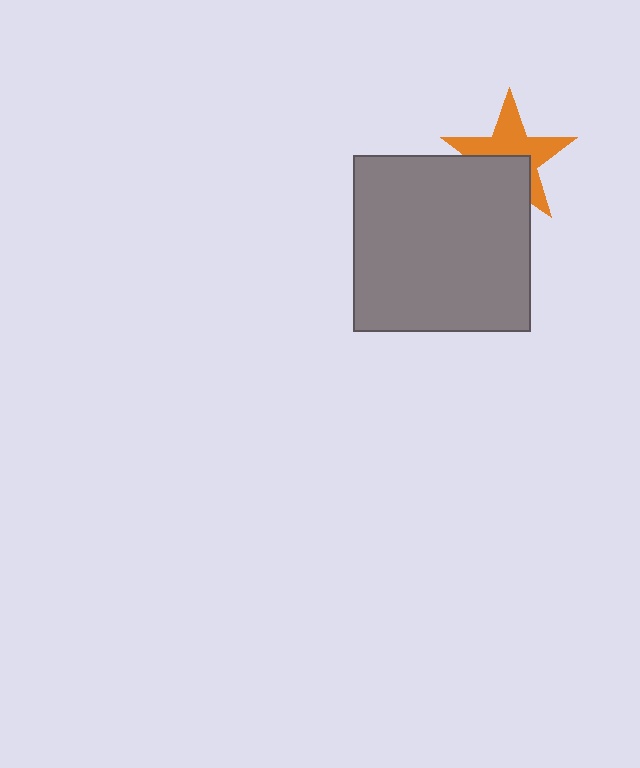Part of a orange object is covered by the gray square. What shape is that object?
It is a star.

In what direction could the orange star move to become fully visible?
The orange star could move up. That would shift it out from behind the gray square entirely.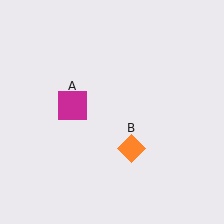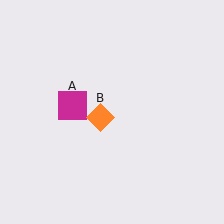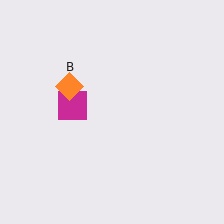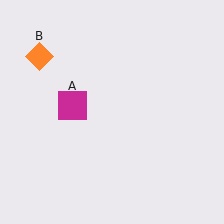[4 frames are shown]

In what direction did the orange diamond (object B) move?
The orange diamond (object B) moved up and to the left.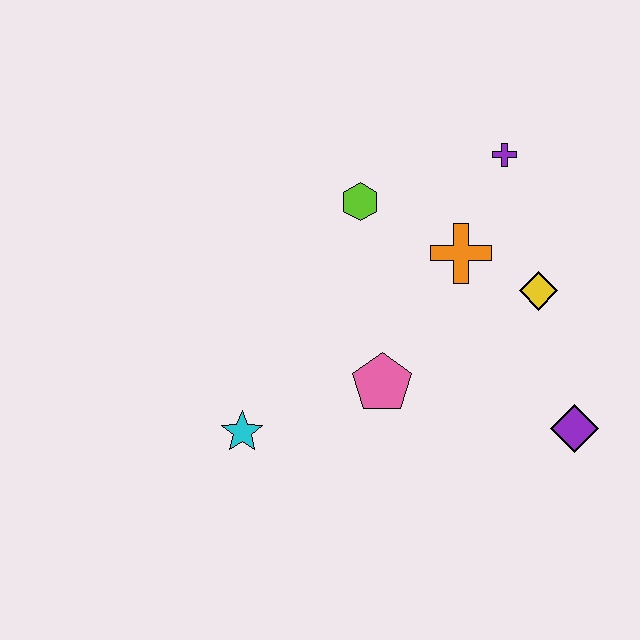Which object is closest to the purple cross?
The orange cross is closest to the purple cross.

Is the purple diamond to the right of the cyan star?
Yes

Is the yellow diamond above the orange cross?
No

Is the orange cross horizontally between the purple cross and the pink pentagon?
Yes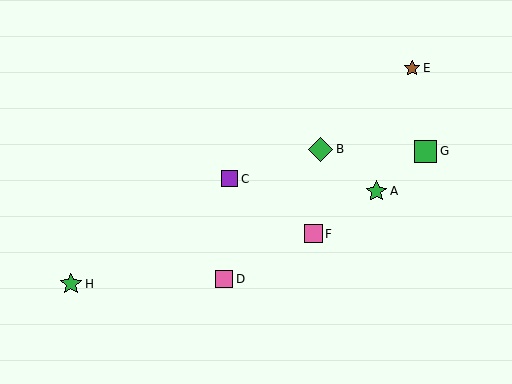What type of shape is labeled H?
Shape H is a green star.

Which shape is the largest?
The green diamond (labeled B) is the largest.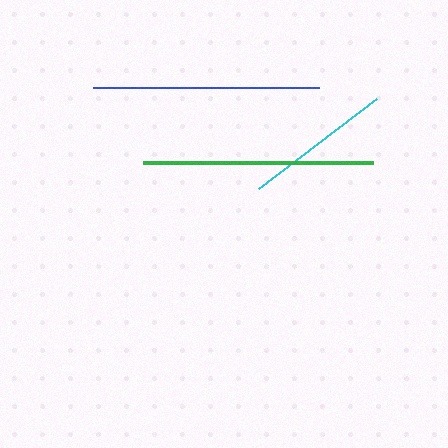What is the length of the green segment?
The green segment is approximately 231 pixels long.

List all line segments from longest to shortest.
From longest to shortest: green, blue, cyan.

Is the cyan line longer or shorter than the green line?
The green line is longer than the cyan line.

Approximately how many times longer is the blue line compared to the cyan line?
The blue line is approximately 1.5 times the length of the cyan line.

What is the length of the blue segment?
The blue segment is approximately 225 pixels long.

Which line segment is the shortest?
The cyan line is the shortest at approximately 148 pixels.